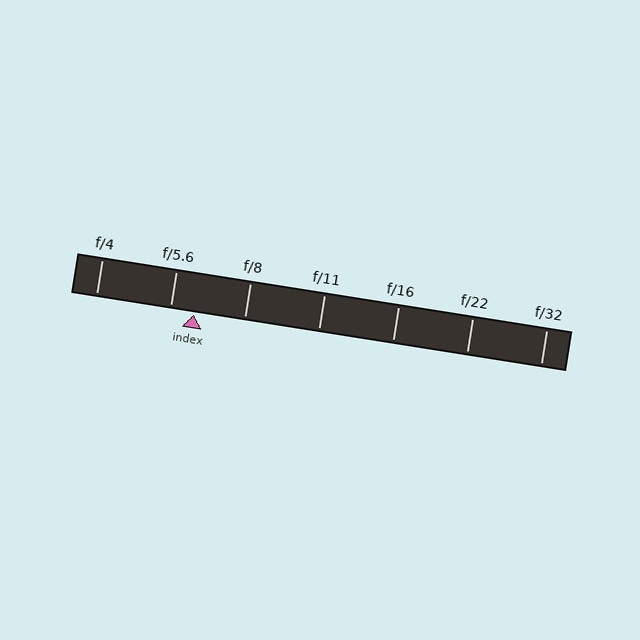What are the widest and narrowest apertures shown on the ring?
The widest aperture shown is f/4 and the narrowest is f/32.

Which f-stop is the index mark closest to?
The index mark is closest to f/5.6.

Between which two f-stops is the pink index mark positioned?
The index mark is between f/5.6 and f/8.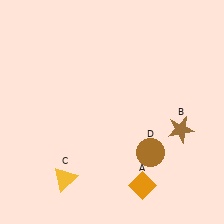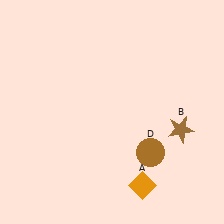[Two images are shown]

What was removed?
The yellow triangle (C) was removed in Image 2.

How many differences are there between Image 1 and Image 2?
There is 1 difference between the two images.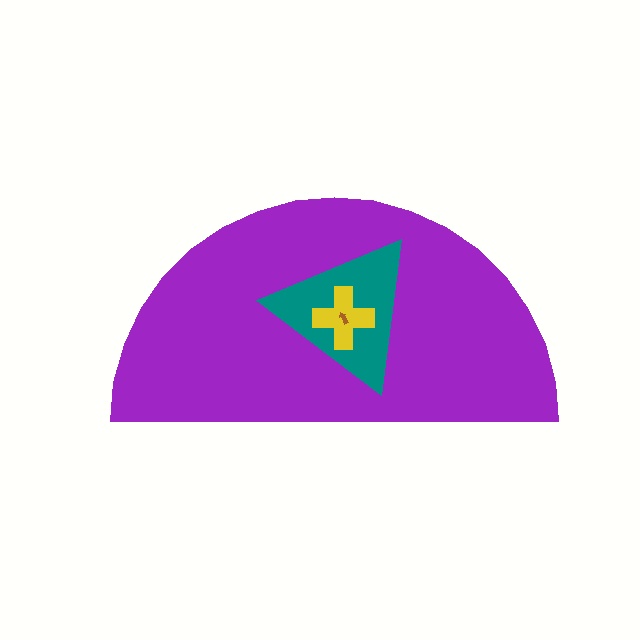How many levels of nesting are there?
4.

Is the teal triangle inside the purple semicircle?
Yes.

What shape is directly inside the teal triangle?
The yellow cross.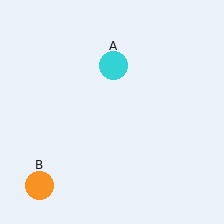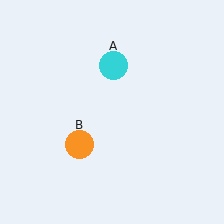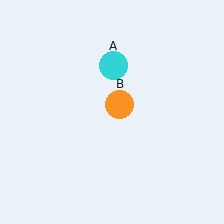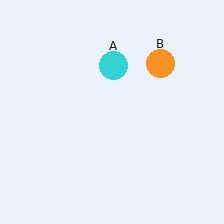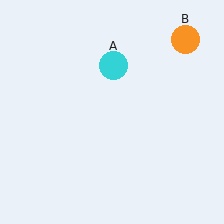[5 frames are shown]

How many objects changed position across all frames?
1 object changed position: orange circle (object B).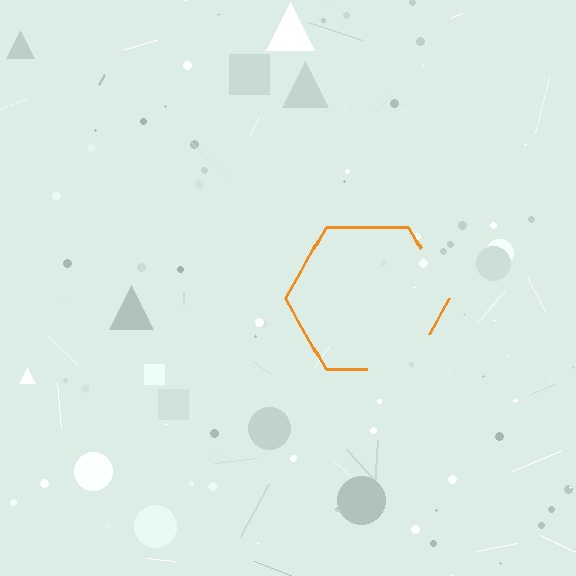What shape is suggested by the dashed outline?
The dashed outline suggests a hexagon.